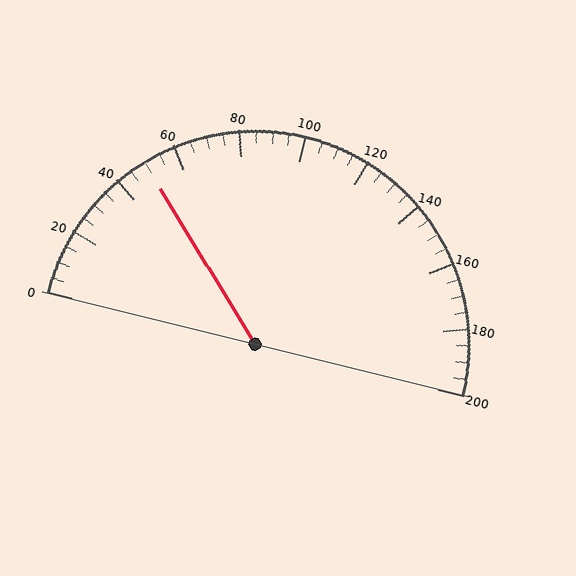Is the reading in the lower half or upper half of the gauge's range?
The reading is in the lower half of the range (0 to 200).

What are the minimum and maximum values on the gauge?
The gauge ranges from 0 to 200.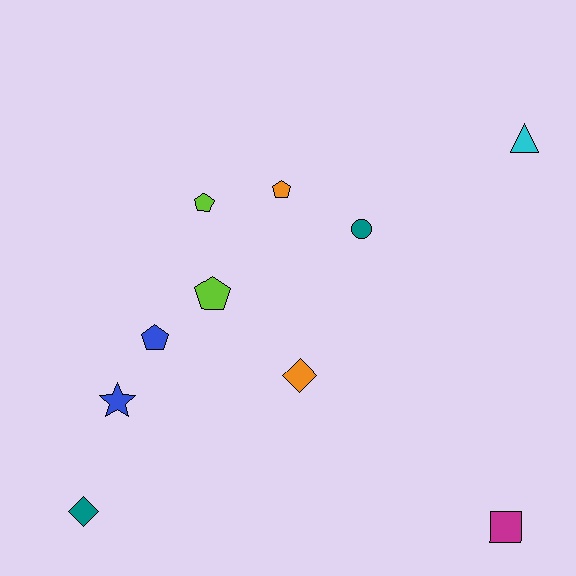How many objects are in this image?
There are 10 objects.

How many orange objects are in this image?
There are 2 orange objects.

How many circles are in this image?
There is 1 circle.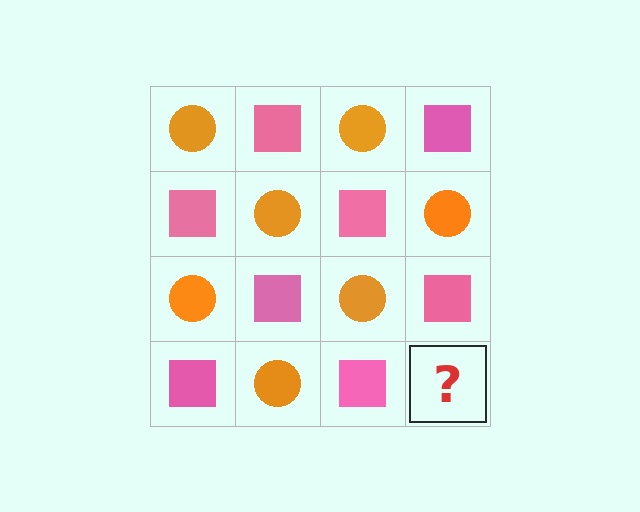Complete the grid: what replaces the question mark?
The question mark should be replaced with an orange circle.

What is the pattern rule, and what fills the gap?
The rule is that it alternates orange circle and pink square in a checkerboard pattern. The gap should be filled with an orange circle.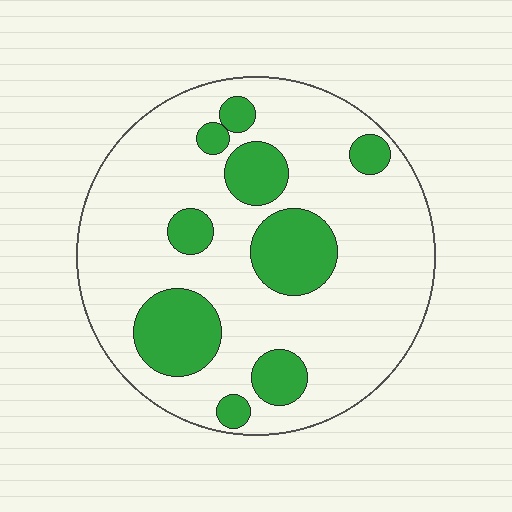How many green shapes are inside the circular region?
9.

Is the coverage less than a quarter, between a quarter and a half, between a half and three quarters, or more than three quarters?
Less than a quarter.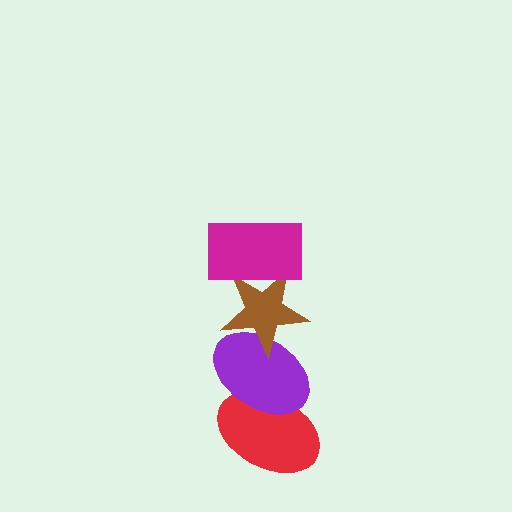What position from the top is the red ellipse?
The red ellipse is 4th from the top.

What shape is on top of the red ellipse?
The purple ellipse is on top of the red ellipse.